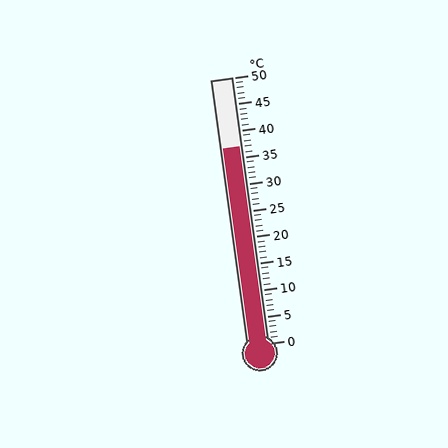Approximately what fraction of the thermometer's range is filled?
The thermometer is filled to approximately 75% of its range.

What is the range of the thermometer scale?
The thermometer scale ranges from 0°C to 50°C.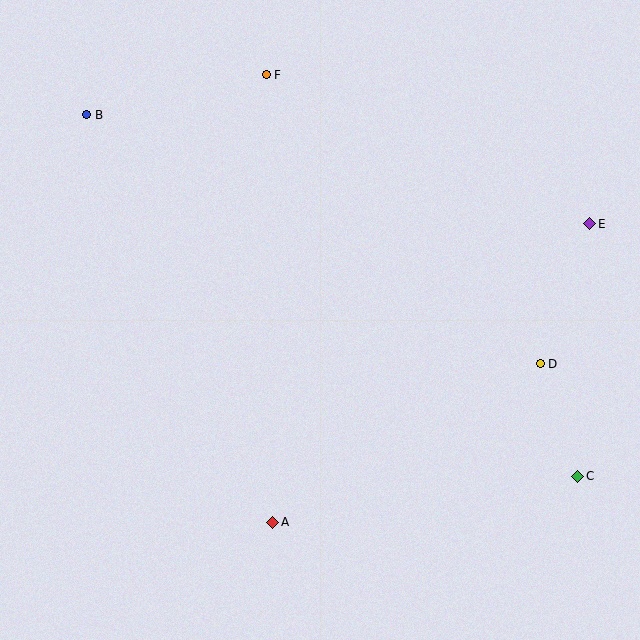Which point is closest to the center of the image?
Point A at (273, 522) is closest to the center.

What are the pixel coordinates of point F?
Point F is at (266, 75).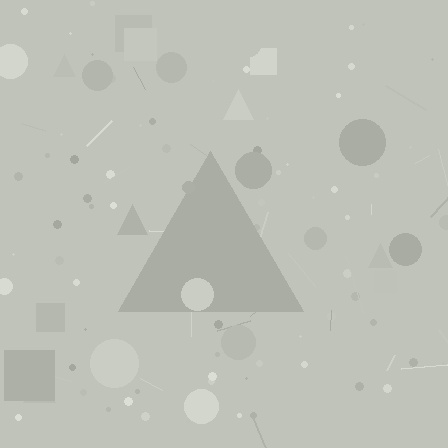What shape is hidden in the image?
A triangle is hidden in the image.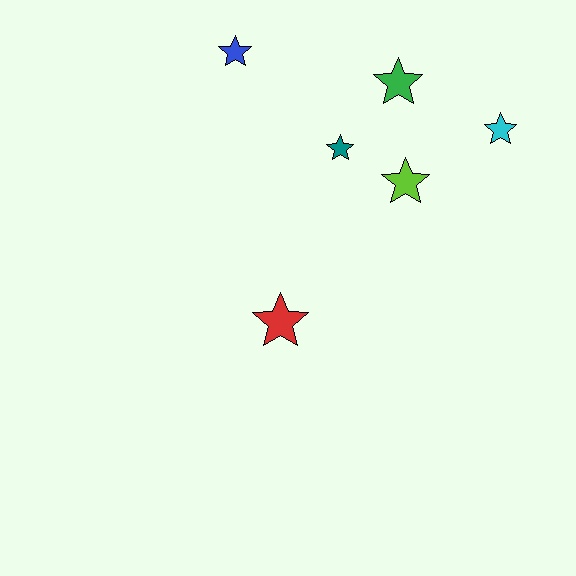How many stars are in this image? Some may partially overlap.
There are 6 stars.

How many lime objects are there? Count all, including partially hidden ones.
There is 1 lime object.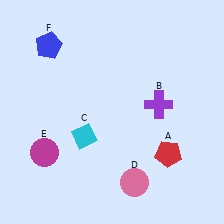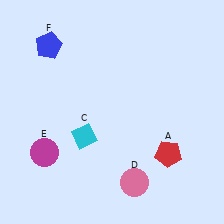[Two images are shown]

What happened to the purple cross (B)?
The purple cross (B) was removed in Image 2. It was in the top-right area of Image 1.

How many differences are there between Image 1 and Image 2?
There is 1 difference between the two images.